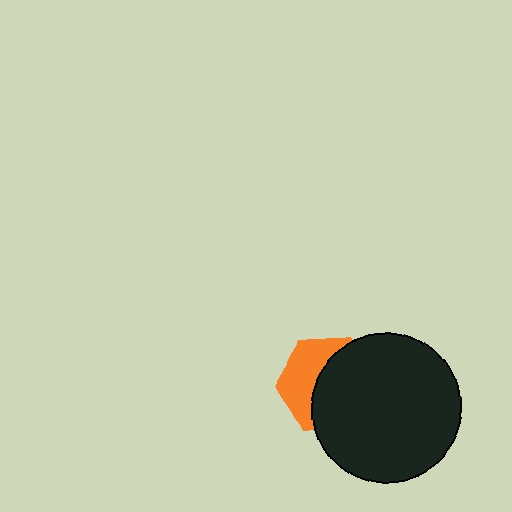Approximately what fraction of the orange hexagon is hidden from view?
Roughly 58% of the orange hexagon is hidden behind the black circle.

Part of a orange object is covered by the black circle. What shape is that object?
It is a hexagon.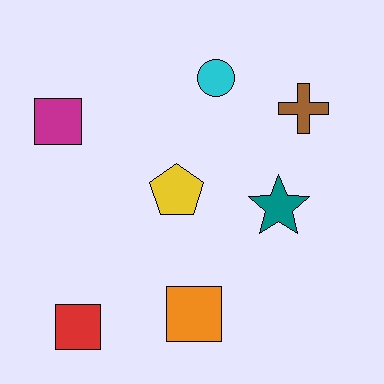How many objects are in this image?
There are 7 objects.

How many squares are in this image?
There are 3 squares.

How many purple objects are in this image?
There are no purple objects.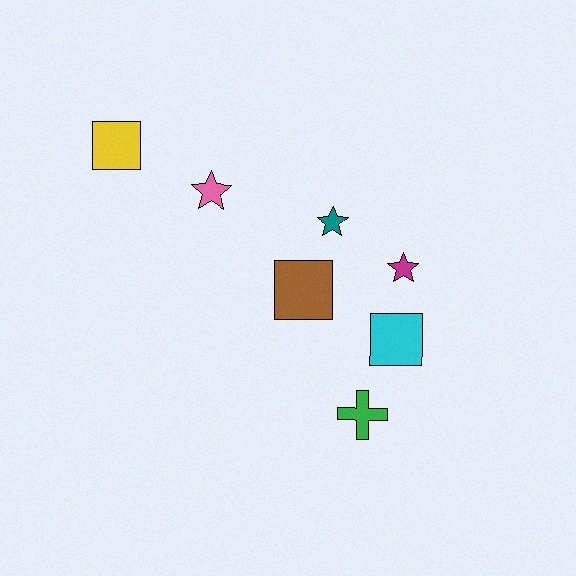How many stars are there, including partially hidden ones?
There are 3 stars.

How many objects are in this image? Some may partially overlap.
There are 7 objects.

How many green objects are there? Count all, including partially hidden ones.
There is 1 green object.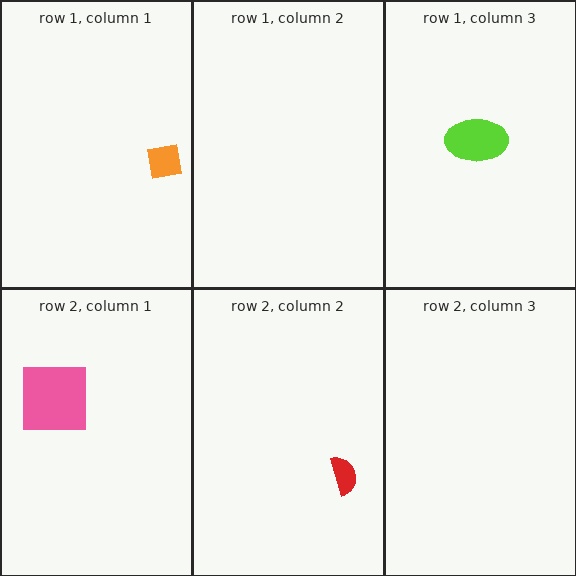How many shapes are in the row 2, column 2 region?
1.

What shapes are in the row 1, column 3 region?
The lime ellipse.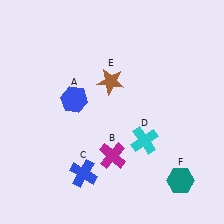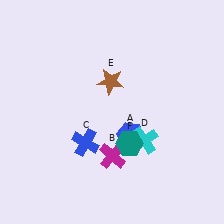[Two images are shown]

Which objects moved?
The objects that moved are: the blue hexagon (A), the blue cross (C), the teal hexagon (F).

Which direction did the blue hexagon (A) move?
The blue hexagon (A) moved right.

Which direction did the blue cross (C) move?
The blue cross (C) moved up.